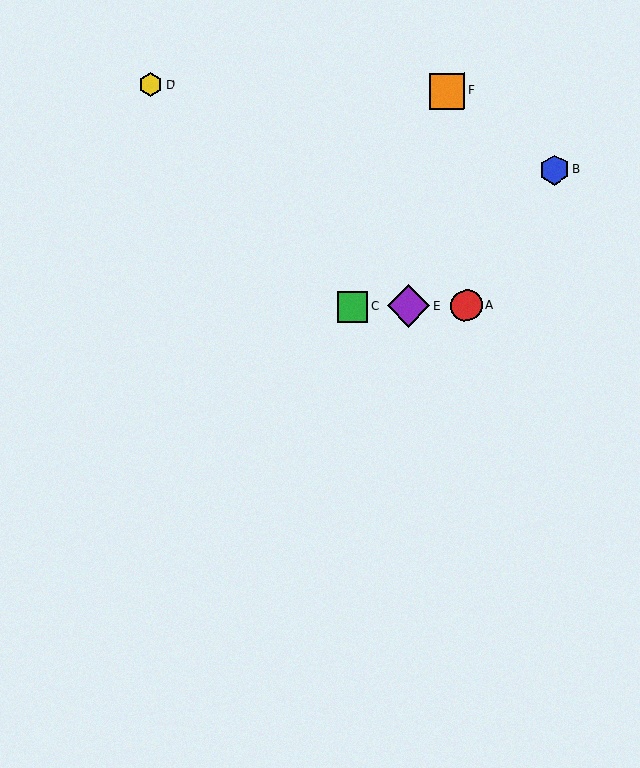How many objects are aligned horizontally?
3 objects (A, C, E) are aligned horizontally.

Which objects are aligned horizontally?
Objects A, C, E are aligned horizontally.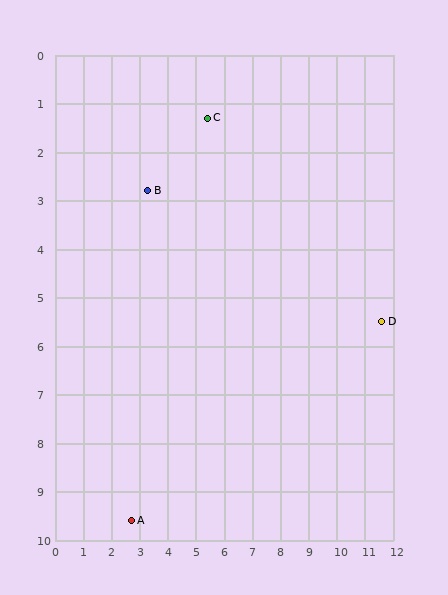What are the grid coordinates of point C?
Point C is at approximately (5.4, 1.3).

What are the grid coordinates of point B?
Point B is at approximately (3.3, 2.8).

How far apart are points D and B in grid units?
Points D and B are about 8.7 grid units apart.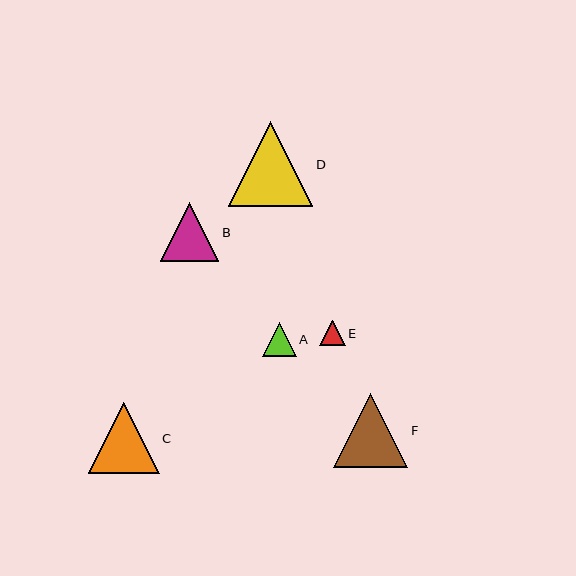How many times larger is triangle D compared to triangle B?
Triangle D is approximately 1.5 times the size of triangle B.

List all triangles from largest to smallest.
From largest to smallest: D, F, C, B, A, E.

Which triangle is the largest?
Triangle D is the largest with a size of approximately 85 pixels.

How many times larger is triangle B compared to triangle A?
Triangle B is approximately 1.7 times the size of triangle A.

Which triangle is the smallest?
Triangle E is the smallest with a size of approximately 25 pixels.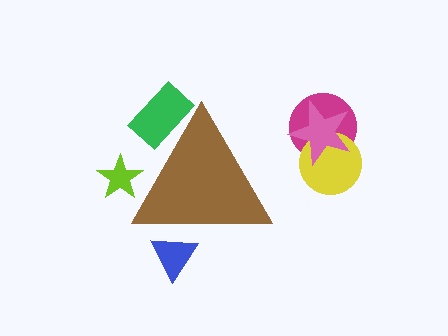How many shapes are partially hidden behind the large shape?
3 shapes are partially hidden.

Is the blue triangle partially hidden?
Yes, the blue triangle is partially hidden behind the brown triangle.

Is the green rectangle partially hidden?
Yes, the green rectangle is partially hidden behind the brown triangle.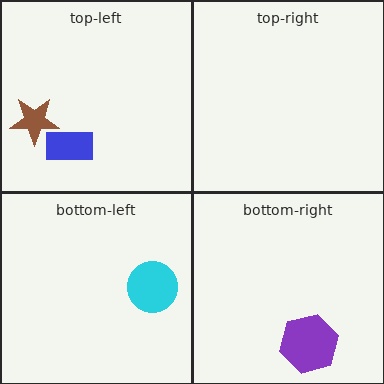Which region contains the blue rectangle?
The top-left region.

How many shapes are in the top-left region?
2.